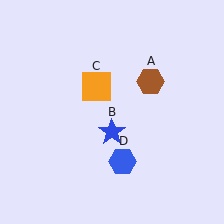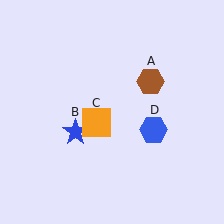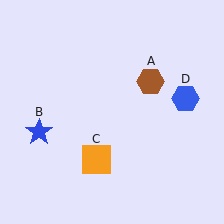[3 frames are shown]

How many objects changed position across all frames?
3 objects changed position: blue star (object B), orange square (object C), blue hexagon (object D).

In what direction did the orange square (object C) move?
The orange square (object C) moved down.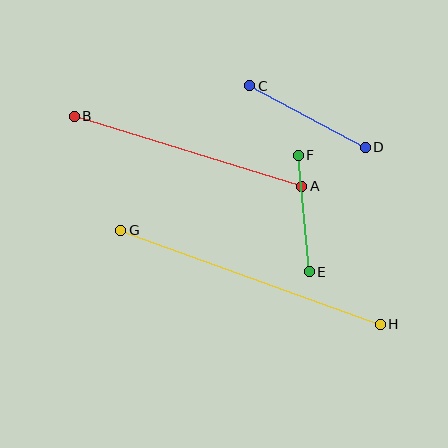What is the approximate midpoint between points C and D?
The midpoint is at approximately (307, 117) pixels.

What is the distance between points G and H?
The distance is approximately 276 pixels.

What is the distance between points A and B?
The distance is approximately 238 pixels.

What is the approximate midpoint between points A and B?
The midpoint is at approximately (188, 151) pixels.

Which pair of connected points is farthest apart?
Points G and H are farthest apart.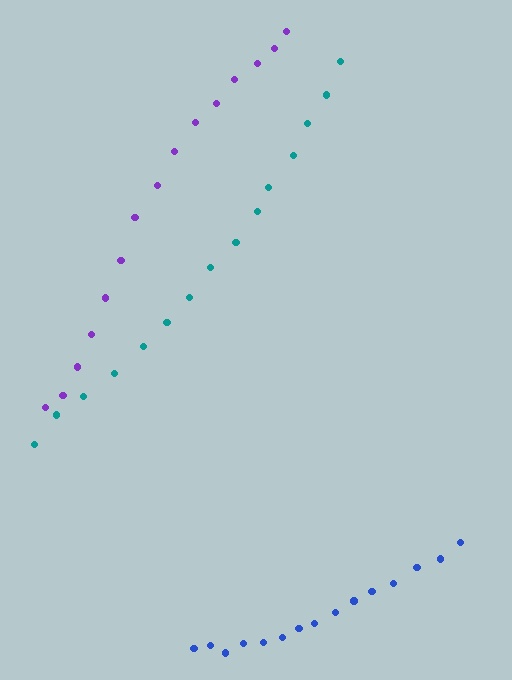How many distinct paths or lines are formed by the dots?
There are 3 distinct paths.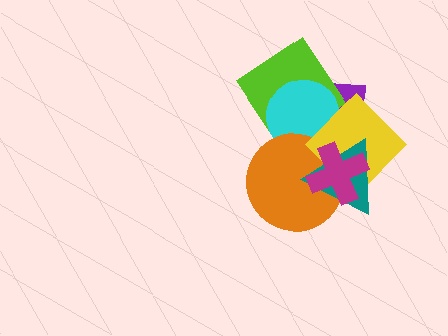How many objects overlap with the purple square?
6 objects overlap with the purple square.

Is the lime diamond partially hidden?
Yes, it is partially covered by another shape.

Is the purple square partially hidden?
Yes, it is partially covered by another shape.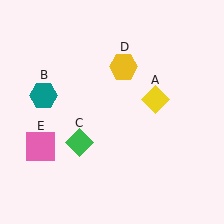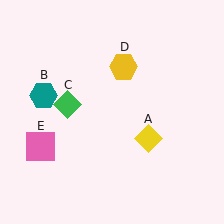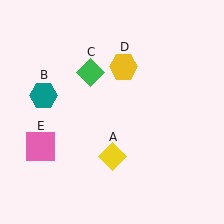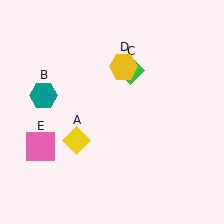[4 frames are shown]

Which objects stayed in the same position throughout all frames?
Teal hexagon (object B) and yellow hexagon (object D) and pink square (object E) remained stationary.